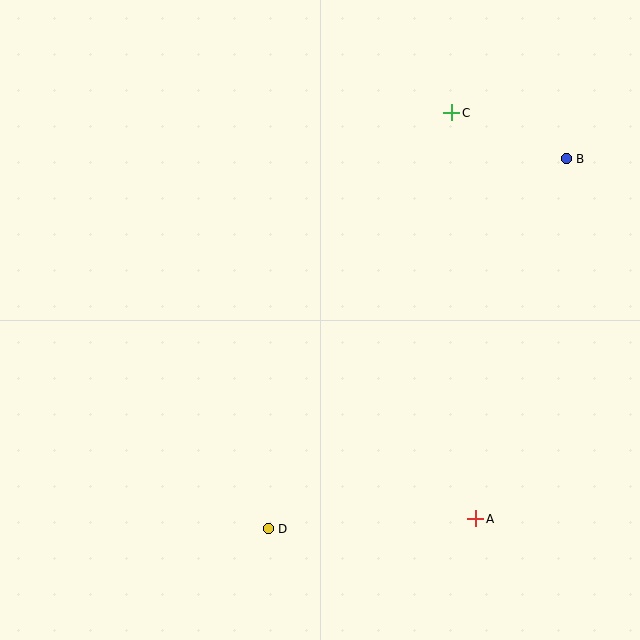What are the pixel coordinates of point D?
Point D is at (268, 529).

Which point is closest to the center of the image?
Point D at (268, 529) is closest to the center.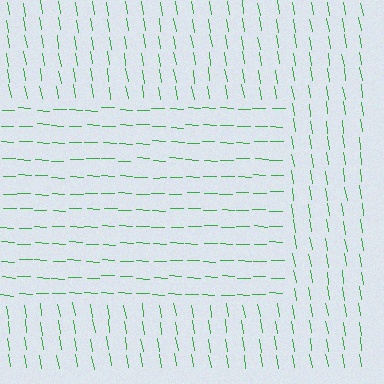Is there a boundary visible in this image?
Yes, there is a texture boundary formed by a change in line orientation.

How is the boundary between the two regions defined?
The boundary is defined purely by a change in line orientation (approximately 79 degrees difference). All lines are the same color and thickness.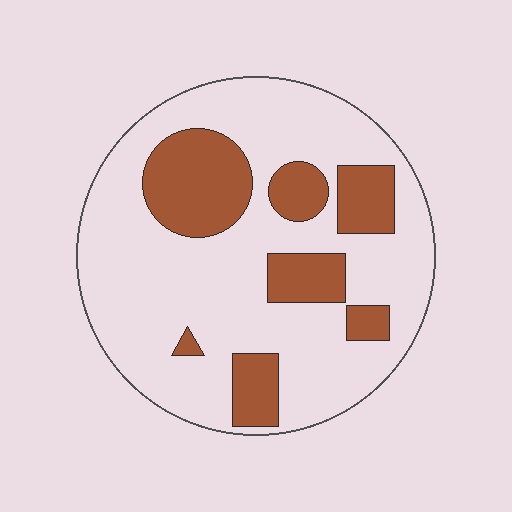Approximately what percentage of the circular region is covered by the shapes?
Approximately 25%.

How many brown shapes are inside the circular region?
7.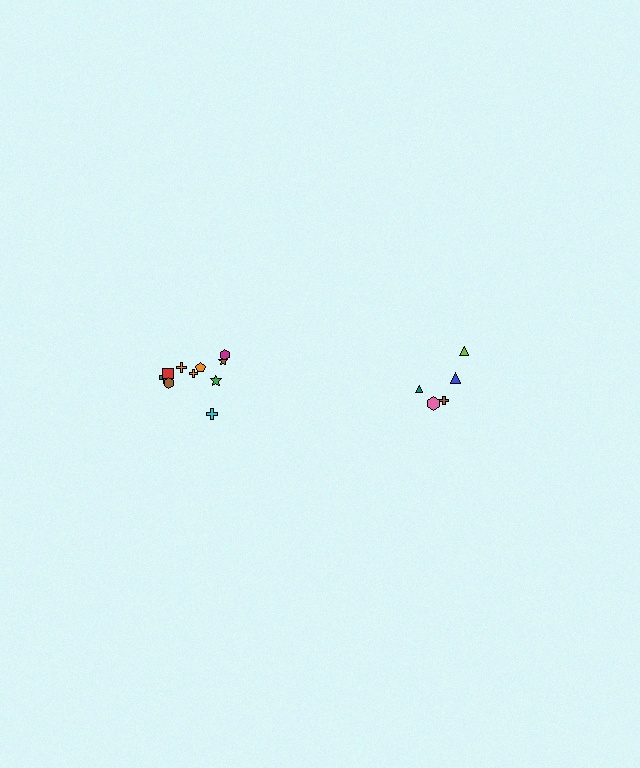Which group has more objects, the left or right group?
The left group.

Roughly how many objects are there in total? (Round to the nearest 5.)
Roughly 15 objects in total.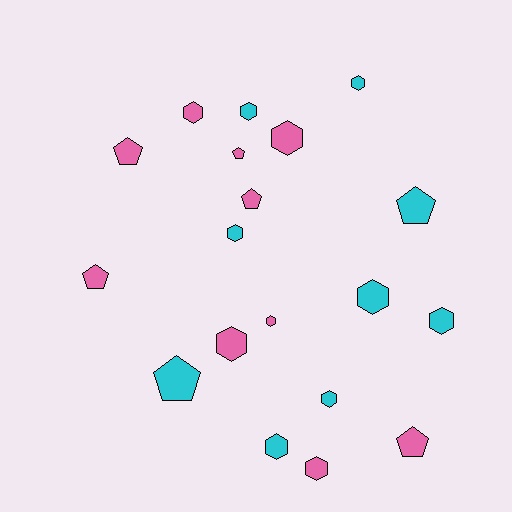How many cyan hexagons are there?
There are 7 cyan hexagons.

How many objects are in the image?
There are 19 objects.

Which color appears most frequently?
Pink, with 10 objects.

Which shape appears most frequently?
Hexagon, with 12 objects.